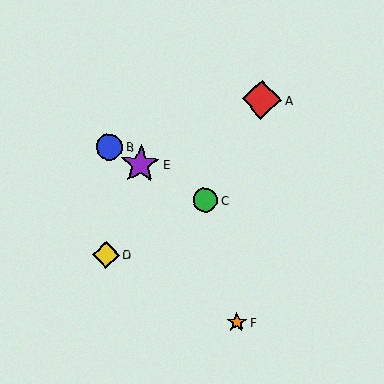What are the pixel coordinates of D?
Object D is at (106, 255).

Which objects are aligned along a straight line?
Objects B, C, E are aligned along a straight line.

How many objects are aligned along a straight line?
3 objects (B, C, E) are aligned along a straight line.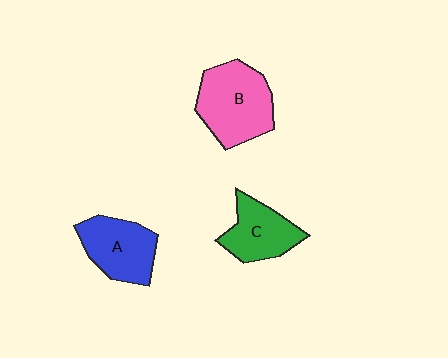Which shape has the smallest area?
Shape C (green).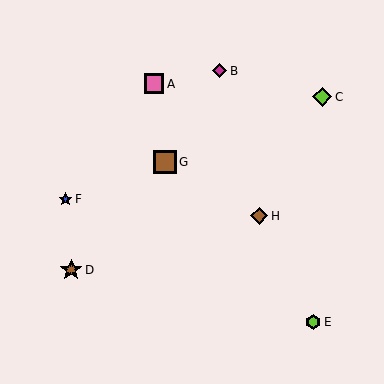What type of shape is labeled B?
Shape B is a magenta diamond.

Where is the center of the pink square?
The center of the pink square is at (154, 84).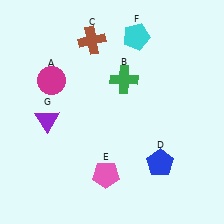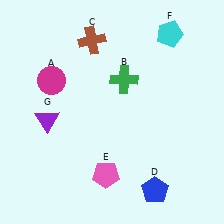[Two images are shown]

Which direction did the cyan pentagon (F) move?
The cyan pentagon (F) moved right.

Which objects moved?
The objects that moved are: the blue pentagon (D), the cyan pentagon (F).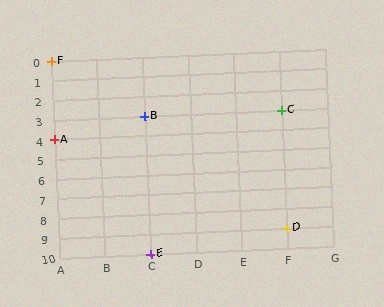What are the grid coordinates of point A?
Point A is at grid coordinates (A, 4).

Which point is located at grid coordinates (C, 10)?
Point E is at (C, 10).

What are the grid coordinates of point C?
Point C is at grid coordinates (F, 3).